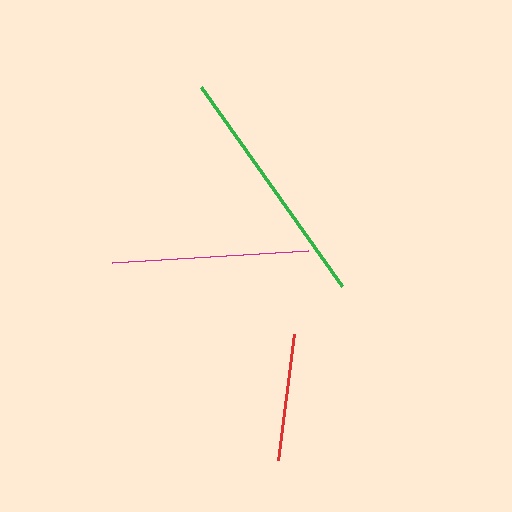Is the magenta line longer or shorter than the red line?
The magenta line is longer than the red line.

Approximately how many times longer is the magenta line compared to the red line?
The magenta line is approximately 1.5 times the length of the red line.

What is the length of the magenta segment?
The magenta segment is approximately 197 pixels long.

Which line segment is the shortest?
The red line is the shortest at approximately 127 pixels.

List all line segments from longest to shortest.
From longest to shortest: green, magenta, red.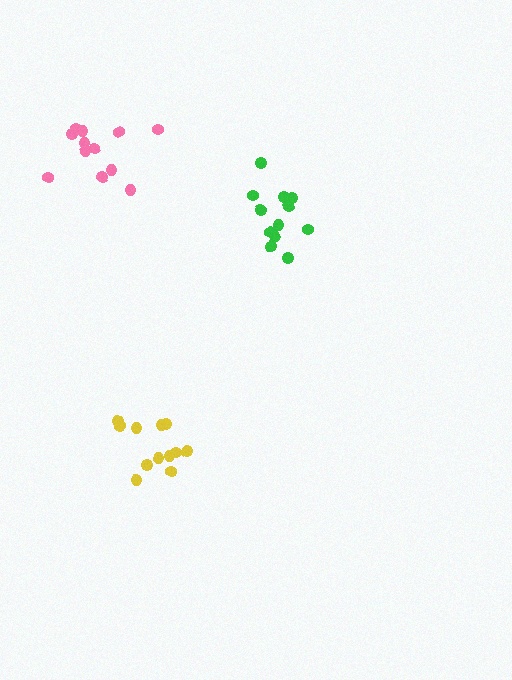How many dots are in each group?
Group 1: 12 dots, Group 2: 13 dots, Group 3: 12 dots (37 total).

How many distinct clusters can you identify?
There are 3 distinct clusters.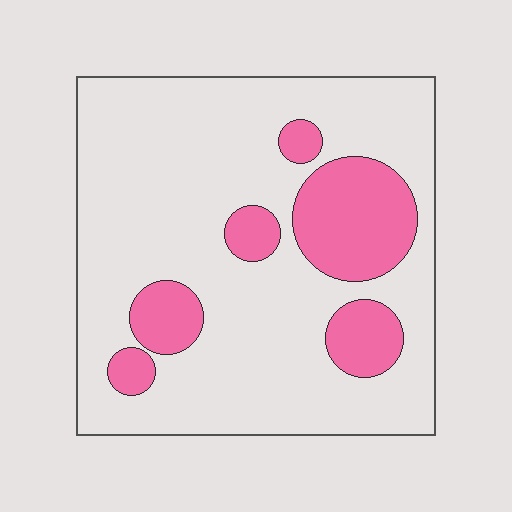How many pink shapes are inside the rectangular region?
6.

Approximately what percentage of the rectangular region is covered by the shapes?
Approximately 20%.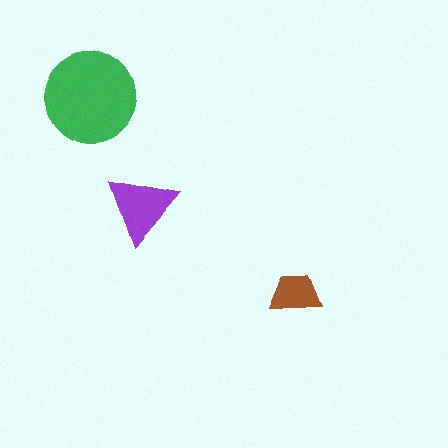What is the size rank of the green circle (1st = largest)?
1st.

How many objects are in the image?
There are 3 objects in the image.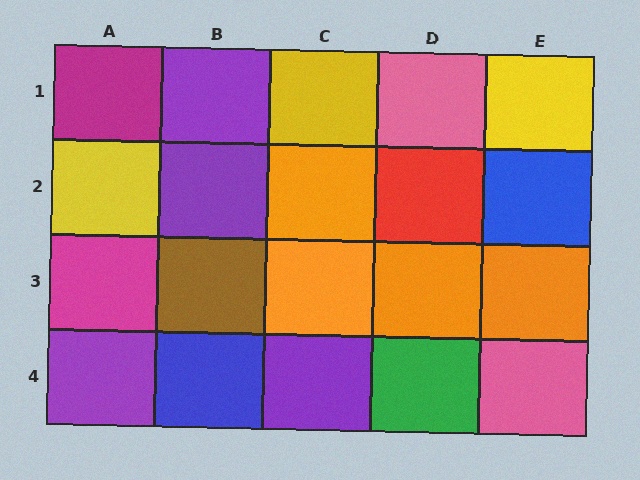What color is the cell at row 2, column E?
Blue.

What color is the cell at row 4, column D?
Green.